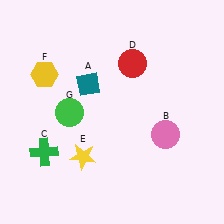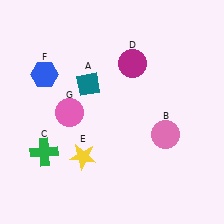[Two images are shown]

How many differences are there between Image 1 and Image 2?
There are 3 differences between the two images.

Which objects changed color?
D changed from red to magenta. F changed from yellow to blue. G changed from green to pink.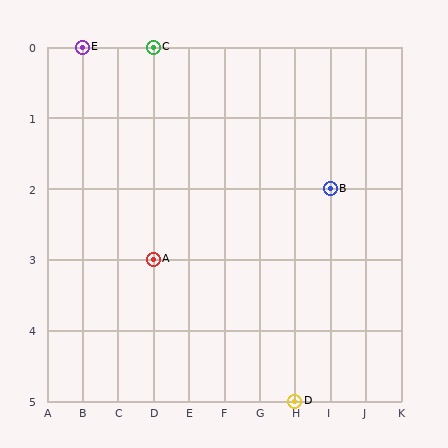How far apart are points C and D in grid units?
Points C and D are 4 columns and 5 rows apart (about 6.4 grid units diagonally).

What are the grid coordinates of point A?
Point A is at grid coordinates (D, 3).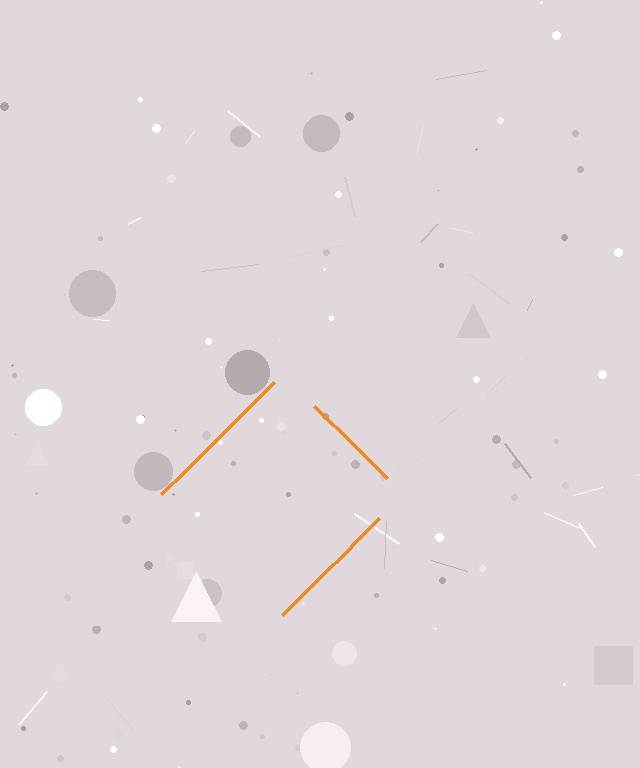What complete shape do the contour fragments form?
The contour fragments form a diamond.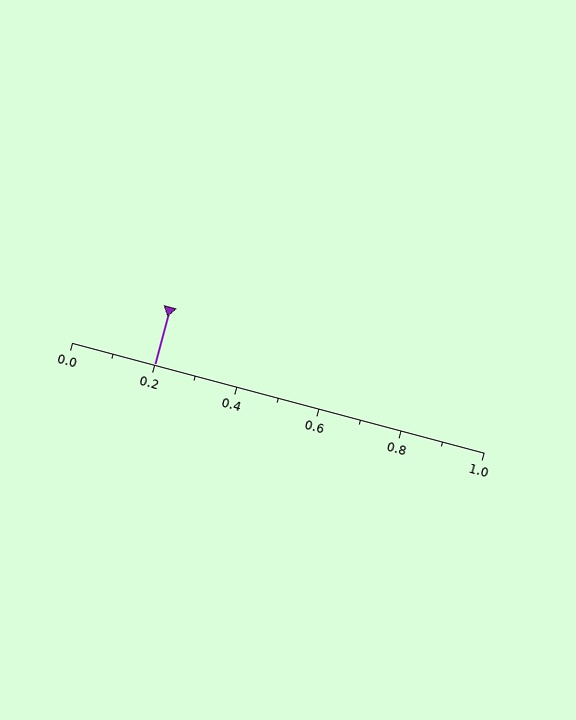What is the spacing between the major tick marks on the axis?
The major ticks are spaced 0.2 apart.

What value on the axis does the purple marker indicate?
The marker indicates approximately 0.2.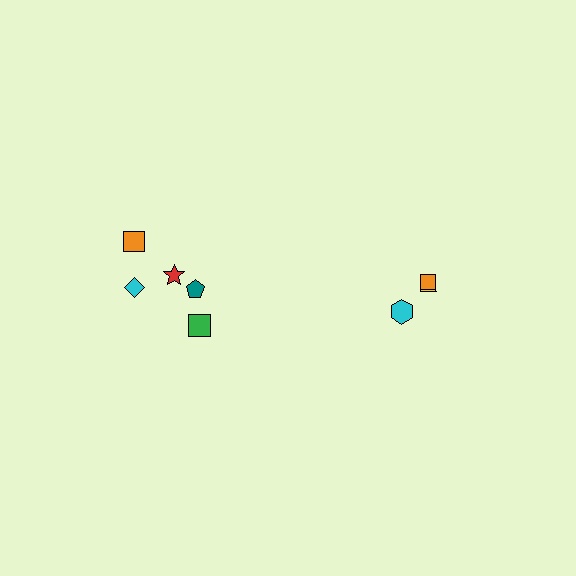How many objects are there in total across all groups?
There are 8 objects.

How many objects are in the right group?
There are 3 objects.